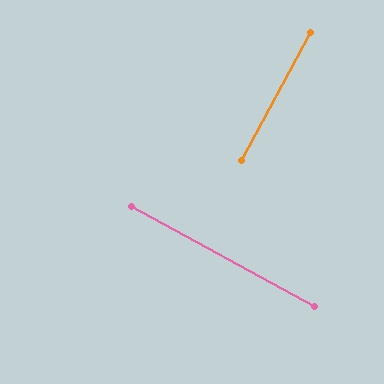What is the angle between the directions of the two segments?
Approximately 90 degrees.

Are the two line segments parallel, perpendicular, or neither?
Perpendicular — they meet at approximately 90°.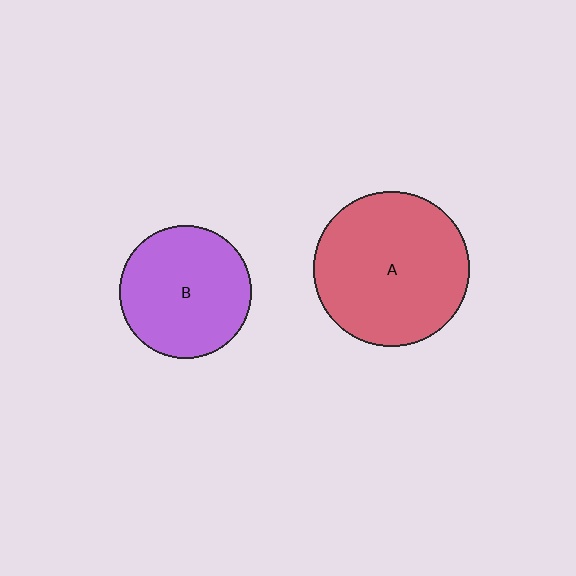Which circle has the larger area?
Circle A (red).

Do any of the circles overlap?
No, none of the circles overlap.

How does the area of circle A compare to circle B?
Approximately 1.4 times.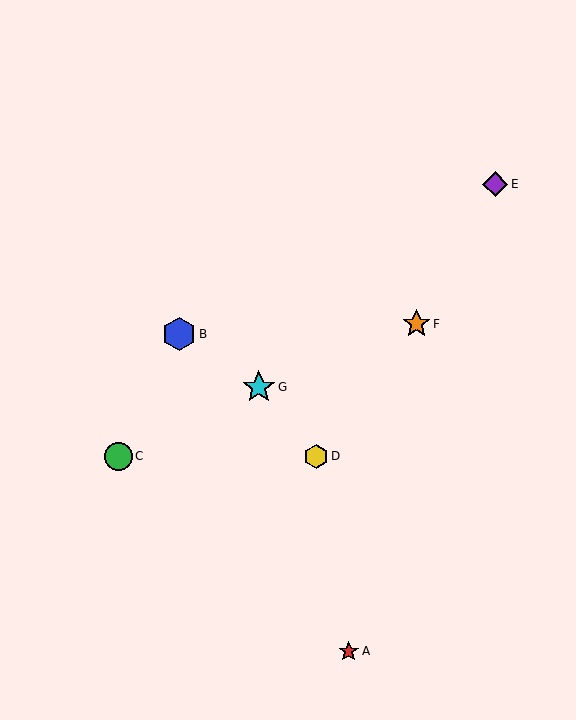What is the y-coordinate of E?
Object E is at y≈184.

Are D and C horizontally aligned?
Yes, both are at y≈456.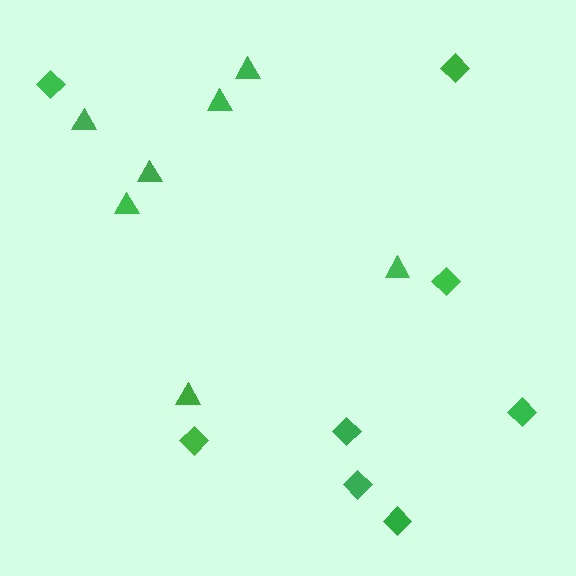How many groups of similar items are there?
There are 2 groups: one group of triangles (7) and one group of diamonds (8).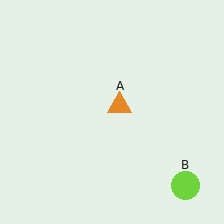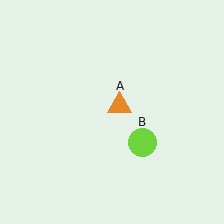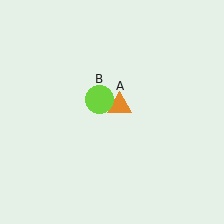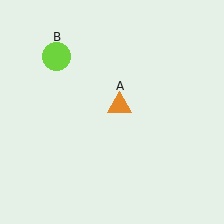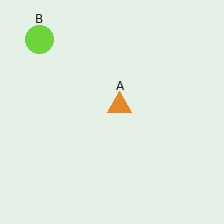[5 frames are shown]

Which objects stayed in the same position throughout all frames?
Orange triangle (object A) remained stationary.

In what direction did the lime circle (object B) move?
The lime circle (object B) moved up and to the left.